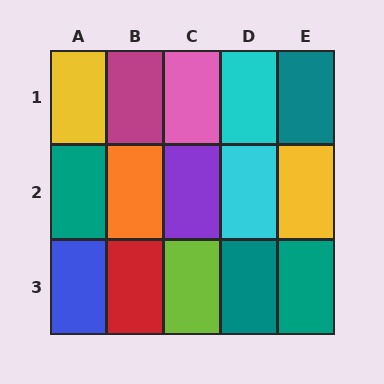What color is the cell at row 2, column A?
Teal.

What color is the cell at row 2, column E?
Yellow.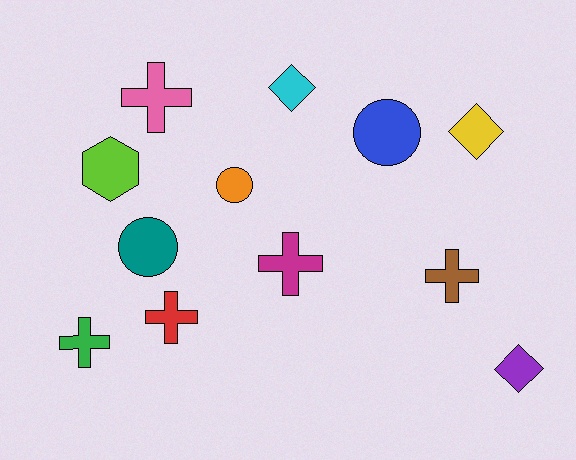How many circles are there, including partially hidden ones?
There are 3 circles.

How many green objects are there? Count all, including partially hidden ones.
There is 1 green object.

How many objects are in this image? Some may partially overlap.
There are 12 objects.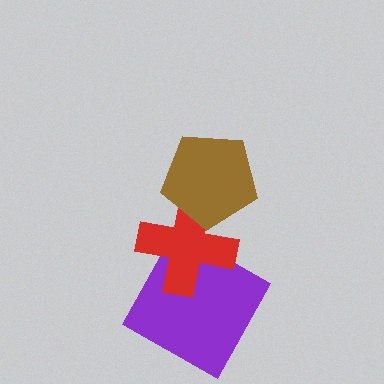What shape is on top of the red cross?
The brown pentagon is on top of the red cross.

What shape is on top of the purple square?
The red cross is on top of the purple square.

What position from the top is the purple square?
The purple square is 3rd from the top.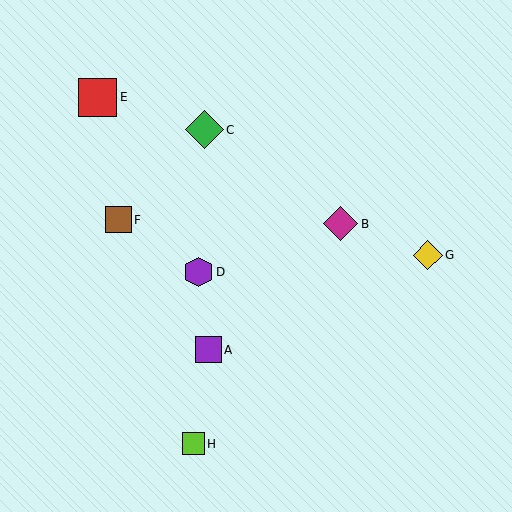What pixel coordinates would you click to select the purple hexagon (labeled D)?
Click at (198, 272) to select the purple hexagon D.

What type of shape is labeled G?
Shape G is a yellow diamond.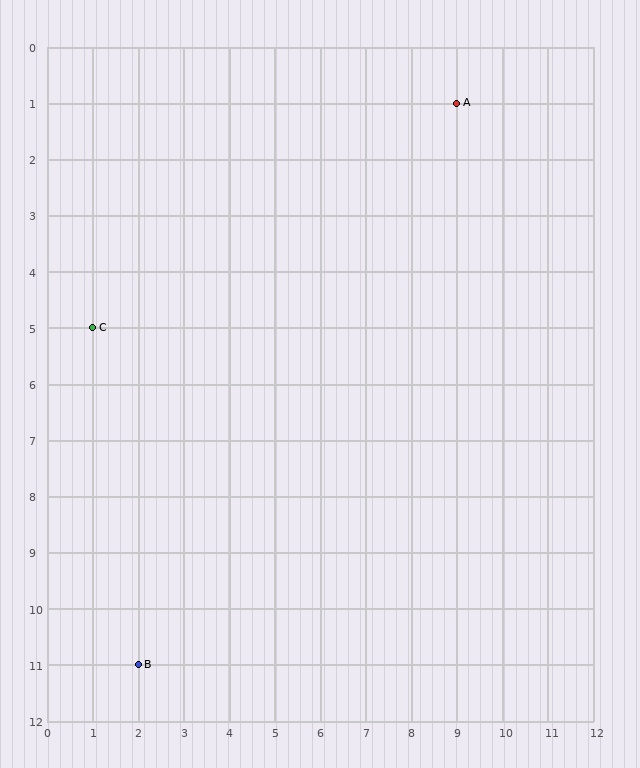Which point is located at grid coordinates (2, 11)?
Point B is at (2, 11).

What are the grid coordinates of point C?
Point C is at grid coordinates (1, 5).